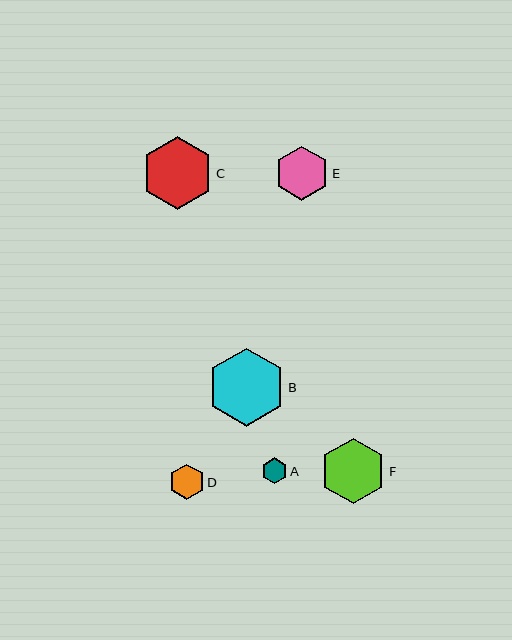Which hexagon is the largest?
Hexagon B is the largest with a size of approximately 78 pixels.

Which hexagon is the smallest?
Hexagon A is the smallest with a size of approximately 26 pixels.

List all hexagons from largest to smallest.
From largest to smallest: B, C, F, E, D, A.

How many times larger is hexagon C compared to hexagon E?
Hexagon C is approximately 1.3 times the size of hexagon E.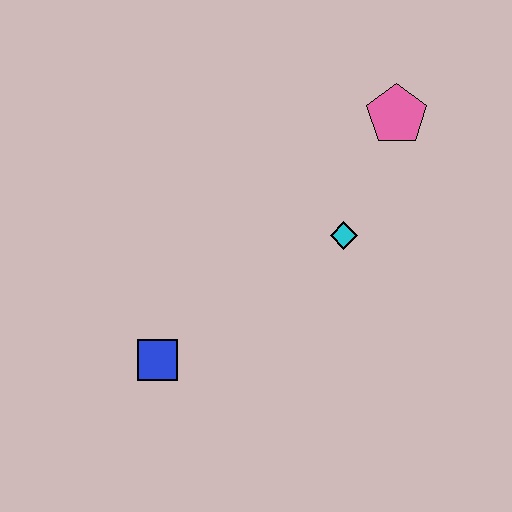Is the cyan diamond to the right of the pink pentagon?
No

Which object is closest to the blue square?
The cyan diamond is closest to the blue square.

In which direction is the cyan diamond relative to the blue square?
The cyan diamond is to the right of the blue square.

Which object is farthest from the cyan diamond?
The blue square is farthest from the cyan diamond.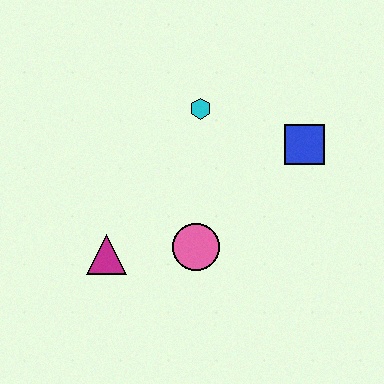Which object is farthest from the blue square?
The magenta triangle is farthest from the blue square.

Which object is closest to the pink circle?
The magenta triangle is closest to the pink circle.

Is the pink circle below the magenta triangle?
No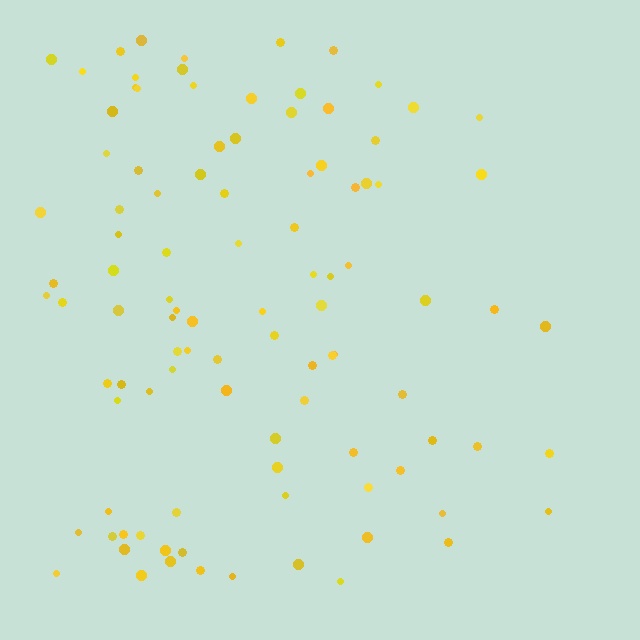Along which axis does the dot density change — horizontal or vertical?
Horizontal.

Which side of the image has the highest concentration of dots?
The left.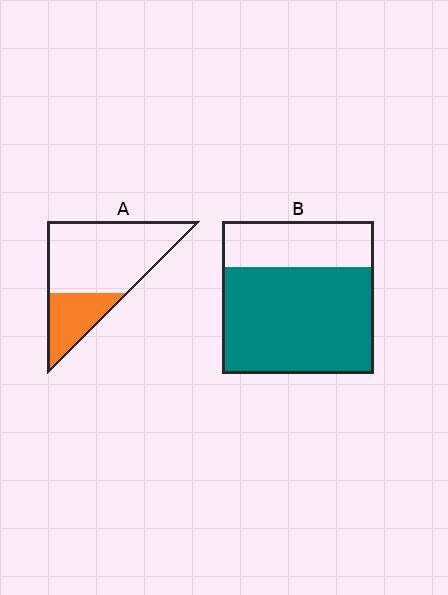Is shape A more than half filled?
No.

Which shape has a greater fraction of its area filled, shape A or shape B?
Shape B.